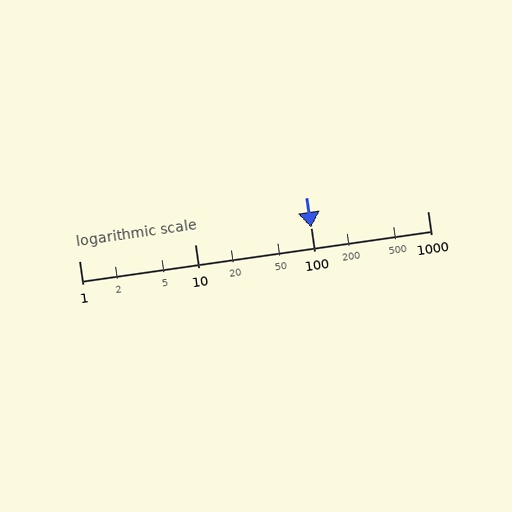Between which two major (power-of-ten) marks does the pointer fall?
The pointer is between 100 and 1000.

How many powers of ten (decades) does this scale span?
The scale spans 3 decades, from 1 to 1000.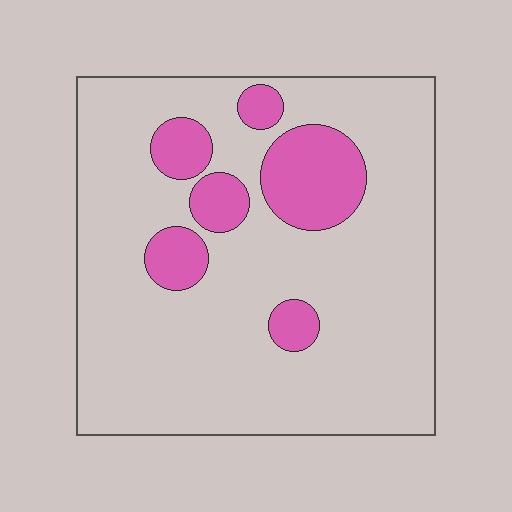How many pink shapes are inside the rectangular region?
6.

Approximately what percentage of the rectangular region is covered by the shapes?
Approximately 15%.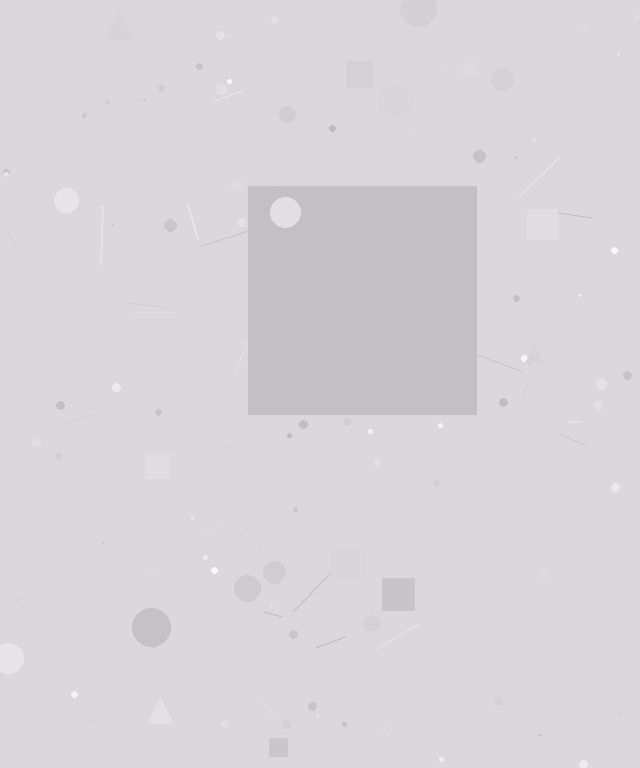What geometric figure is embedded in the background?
A square is embedded in the background.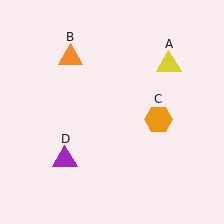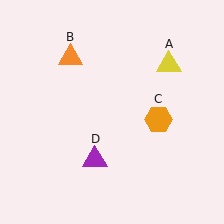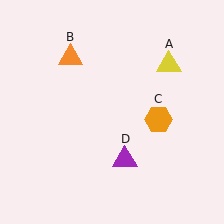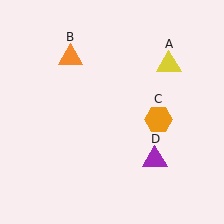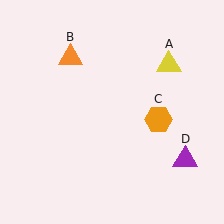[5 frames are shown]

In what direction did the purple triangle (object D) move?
The purple triangle (object D) moved right.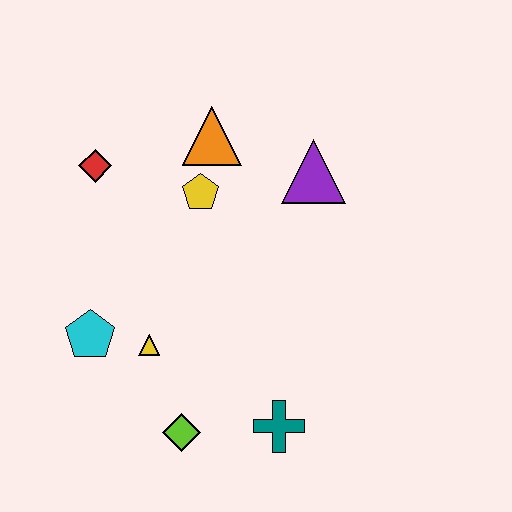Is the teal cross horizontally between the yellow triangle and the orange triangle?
No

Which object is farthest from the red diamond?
The teal cross is farthest from the red diamond.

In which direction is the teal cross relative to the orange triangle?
The teal cross is below the orange triangle.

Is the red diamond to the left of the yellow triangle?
Yes